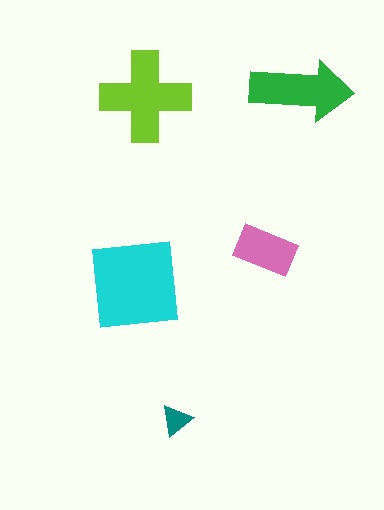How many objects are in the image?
There are 5 objects in the image.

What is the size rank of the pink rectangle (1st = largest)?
4th.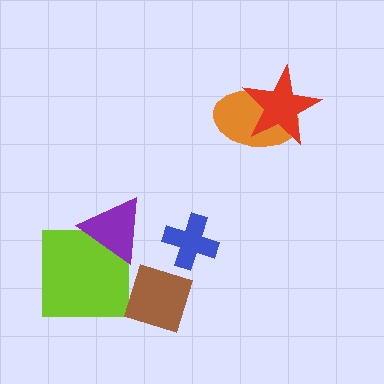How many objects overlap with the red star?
1 object overlaps with the red star.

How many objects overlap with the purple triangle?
1 object overlaps with the purple triangle.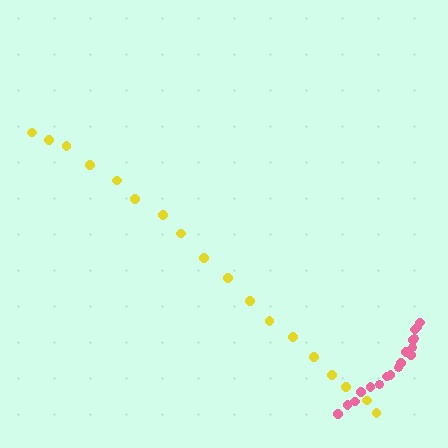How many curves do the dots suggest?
There are 2 distinct paths.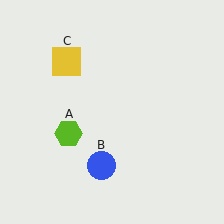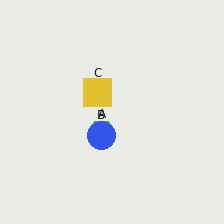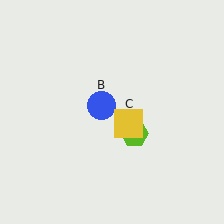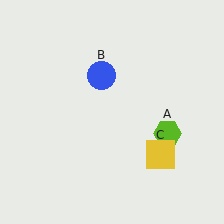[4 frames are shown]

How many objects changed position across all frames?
3 objects changed position: lime hexagon (object A), blue circle (object B), yellow square (object C).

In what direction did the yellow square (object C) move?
The yellow square (object C) moved down and to the right.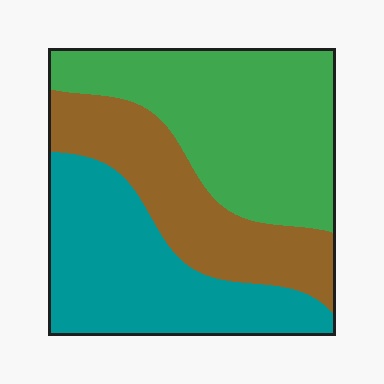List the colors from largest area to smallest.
From largest to smallest: green, teal, brown.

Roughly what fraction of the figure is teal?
Teal takes up about one third (1/3) of the figure.